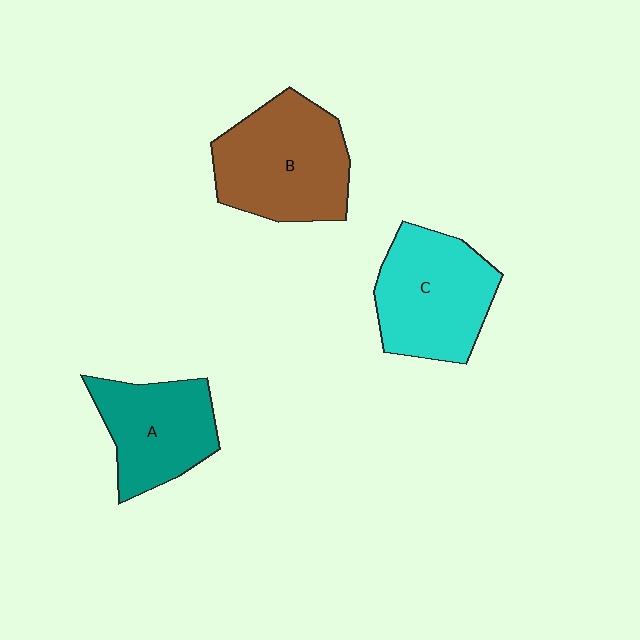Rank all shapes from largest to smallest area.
From largest to smallest: B (brown), C (cyan), A (teal).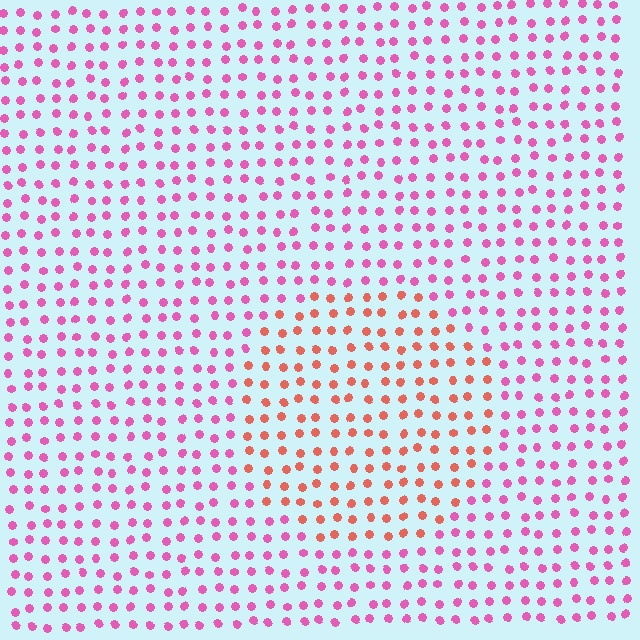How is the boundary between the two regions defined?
The boundary is defined purely by a slight shift in hue (about 45 degrees). Spacing, size, and orientation are identical on both sides.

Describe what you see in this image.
The image is filled with small pink elements in a uniform arrangement. A circle-shaped region is visible where the elements are tinted to a slightly different hue, forming a subtle color boundary.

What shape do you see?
I see a circle.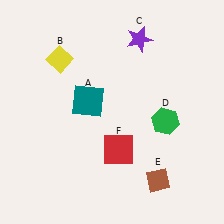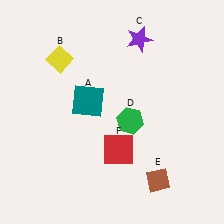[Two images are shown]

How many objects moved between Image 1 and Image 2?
1 object moved between the two images.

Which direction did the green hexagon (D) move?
The green hexagon (D) moved left.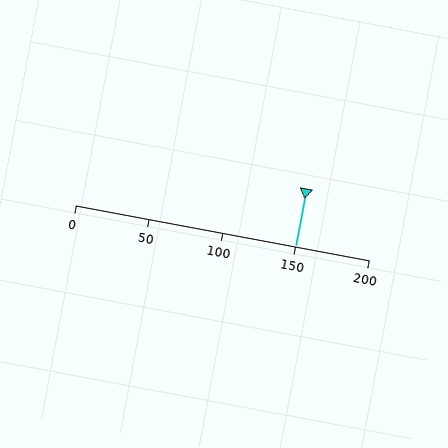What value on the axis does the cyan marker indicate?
The marker indicates approximately 150.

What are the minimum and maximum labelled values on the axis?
The axis runs from 0 to 200.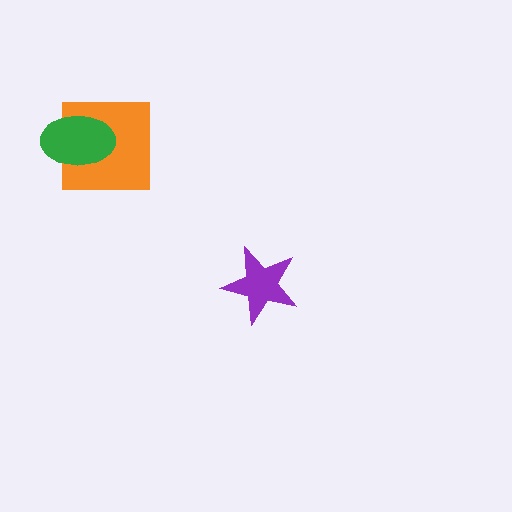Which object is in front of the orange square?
The green ellipse is in front of the orange square.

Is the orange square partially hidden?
Yes, it is partially covered by another shape.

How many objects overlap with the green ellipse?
1 object overlaps with the green ellipse.